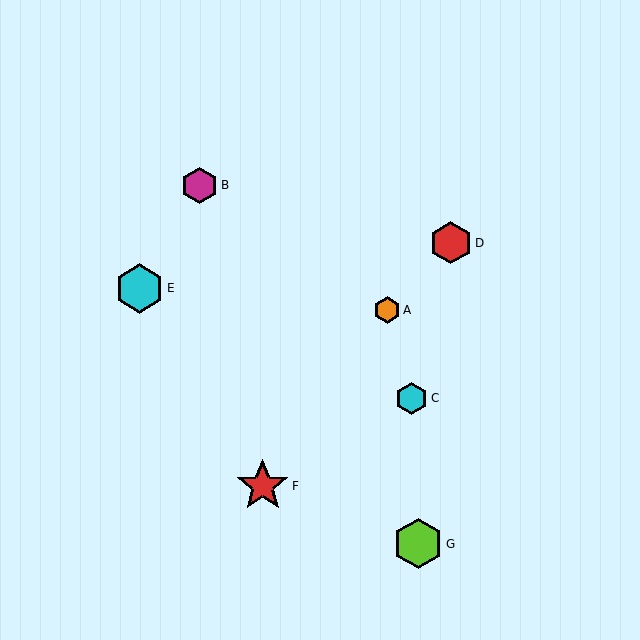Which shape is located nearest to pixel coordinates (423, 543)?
The lime hexagon (labeled G) at (418, 544) is nearest to that location.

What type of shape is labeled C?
Shape C is a cyan hexagon.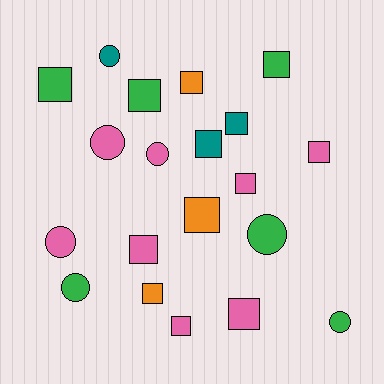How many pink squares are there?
There are 5 pink squares.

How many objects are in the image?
There are 20 objects.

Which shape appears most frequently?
Square, with 13 objects.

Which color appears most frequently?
Pink, with 8 objects.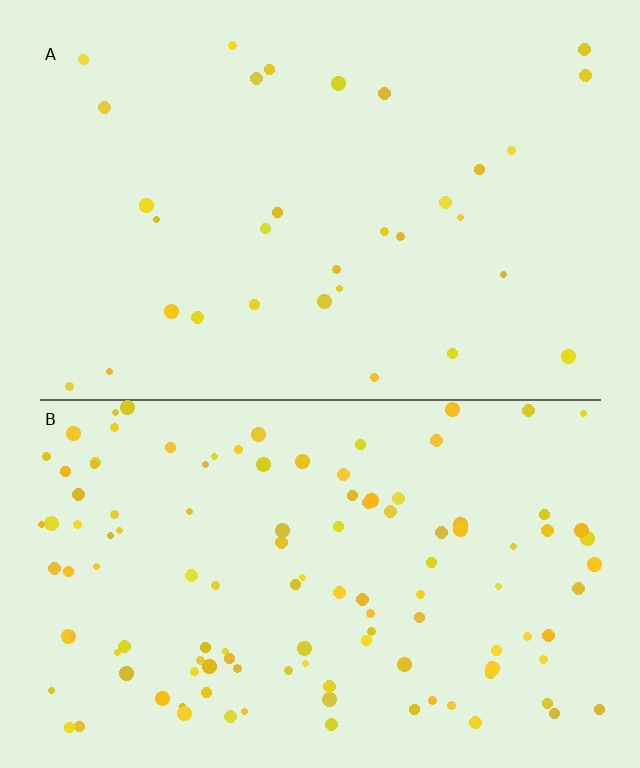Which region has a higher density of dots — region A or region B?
B (the bottom).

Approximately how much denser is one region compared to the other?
Approximately 3.7× — region B over region A.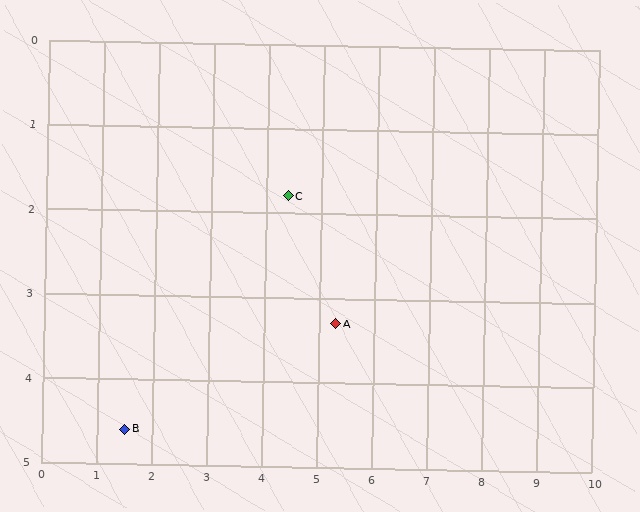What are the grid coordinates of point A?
Point A is at approximately (5.3, 3.3).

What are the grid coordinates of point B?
Point B is at approximately (1.5, 4.6).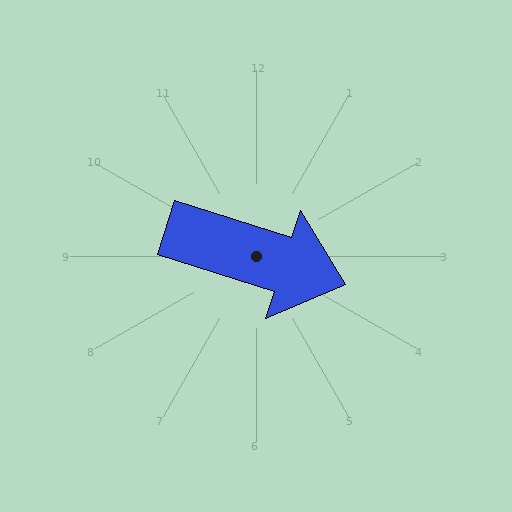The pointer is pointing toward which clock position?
Roughly 4 o'clock.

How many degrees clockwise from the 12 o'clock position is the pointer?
Approximately 108 degrees.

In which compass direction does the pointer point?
East.